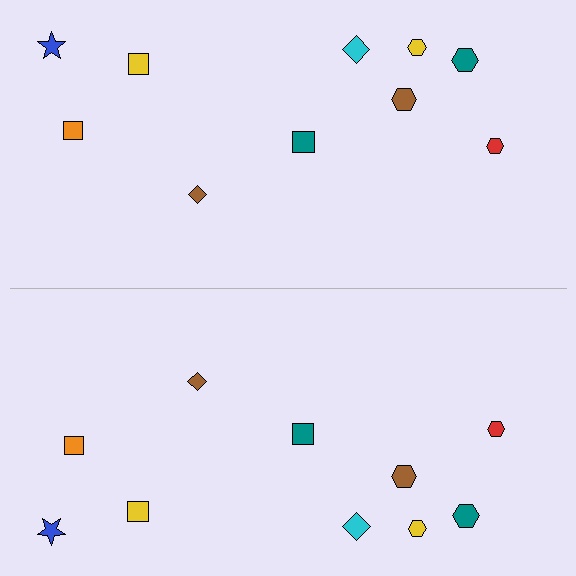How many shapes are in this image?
There are 20 shapes in this image.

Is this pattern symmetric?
Yes, this pattern has bilateral (reflection) symmetry.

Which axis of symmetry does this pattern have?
The pattern has a horizontal axis of symmetry running through the center of the image.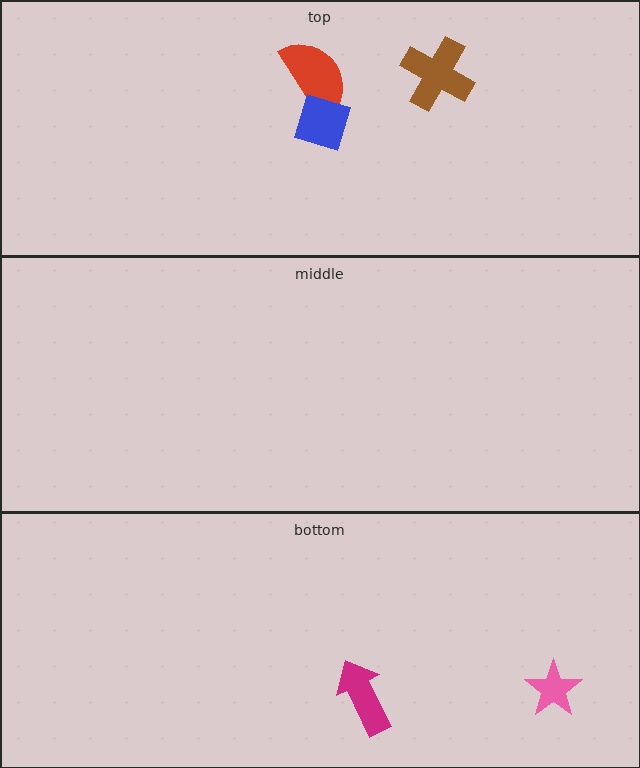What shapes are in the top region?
The red semicircle, the blue diamond, the brown cross.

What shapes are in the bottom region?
The pink star, the magenta arrow.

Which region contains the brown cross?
The top region.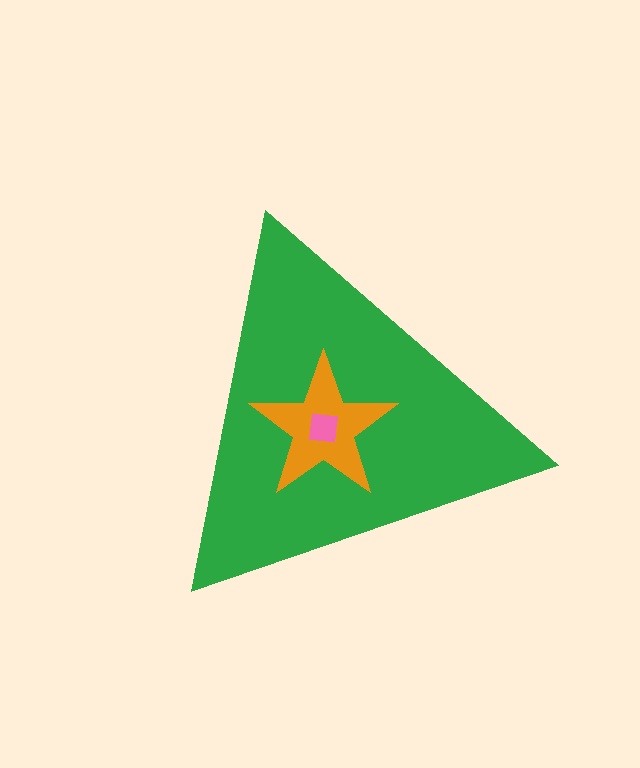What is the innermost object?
The pink square.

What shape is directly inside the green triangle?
The orange star.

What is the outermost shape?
The green triangle.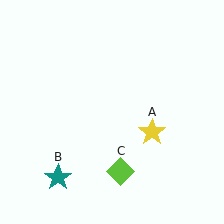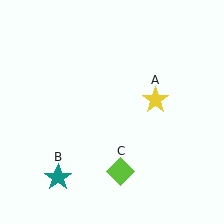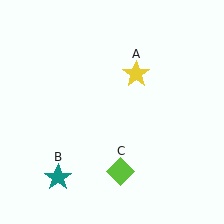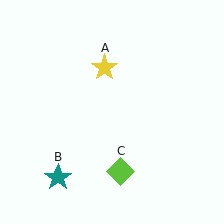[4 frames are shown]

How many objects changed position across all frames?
1 object changed position: yellow star (object A).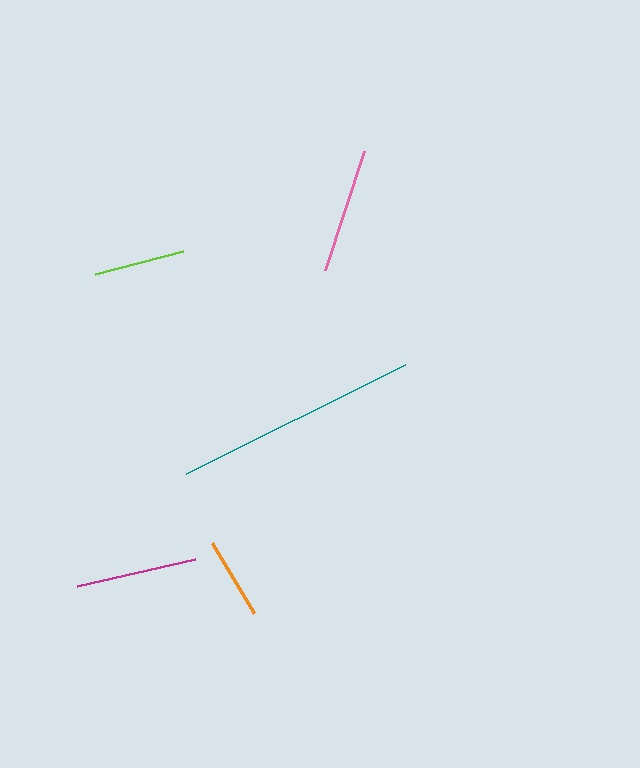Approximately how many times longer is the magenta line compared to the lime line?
The magenta line is approximately 1.3 times the length of the lime line.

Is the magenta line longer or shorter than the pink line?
The pink line is longer than the magenta line.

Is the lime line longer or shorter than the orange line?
The lime line is longer than the orange line.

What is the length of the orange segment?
The orange segment is approximately 82 pixels long.